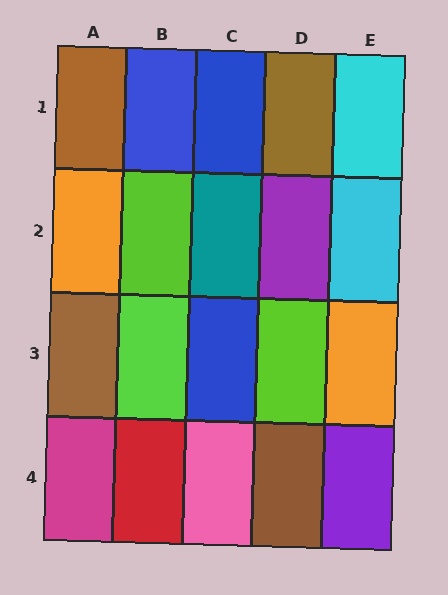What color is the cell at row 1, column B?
Blue.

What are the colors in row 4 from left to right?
Magenta, red, pink, brown, purple.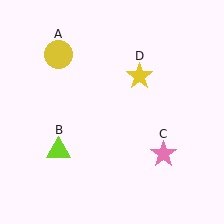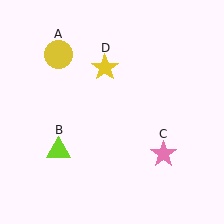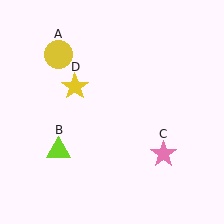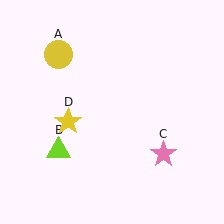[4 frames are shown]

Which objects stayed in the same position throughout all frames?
Yellow circle (object A) and lime triangle (object B) and pink star (object C) remained stationary.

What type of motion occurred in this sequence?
The yellow star (object D) rotated counterclockwise around the center of the scene.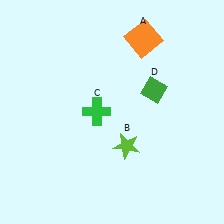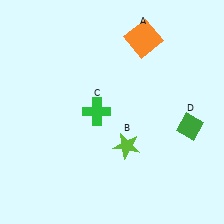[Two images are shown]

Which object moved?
The green diamond (D) moved down.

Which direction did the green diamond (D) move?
The green diamond (D) moved down.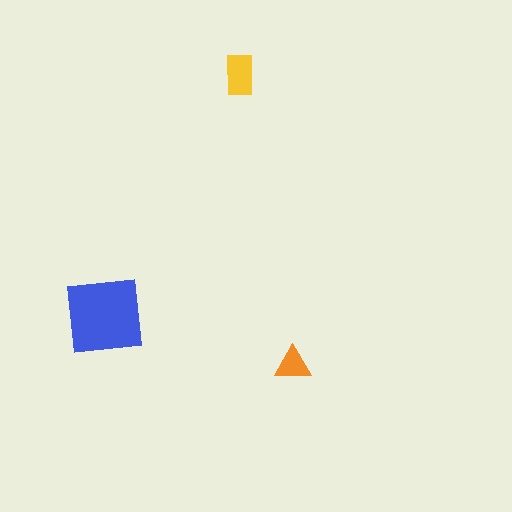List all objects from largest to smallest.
The blue square, the yellow rectangle, the orange triangle.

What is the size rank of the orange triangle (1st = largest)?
3rd.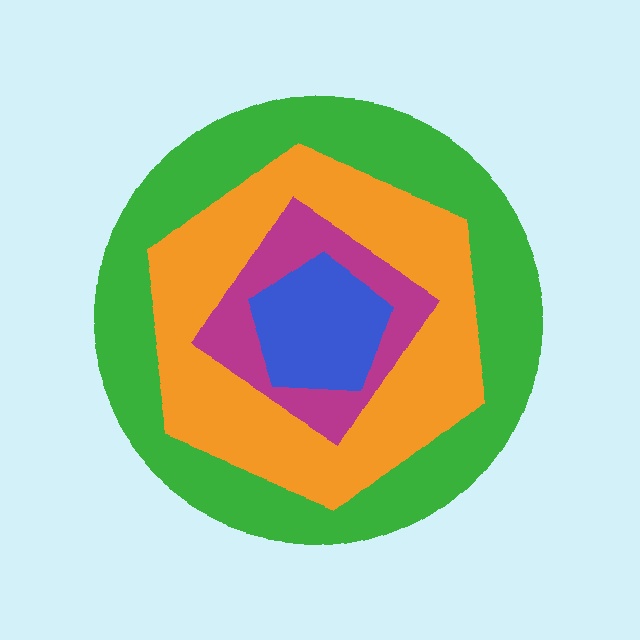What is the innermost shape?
The blue pentagon.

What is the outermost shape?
The green circle.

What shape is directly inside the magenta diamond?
The blue pentagon.